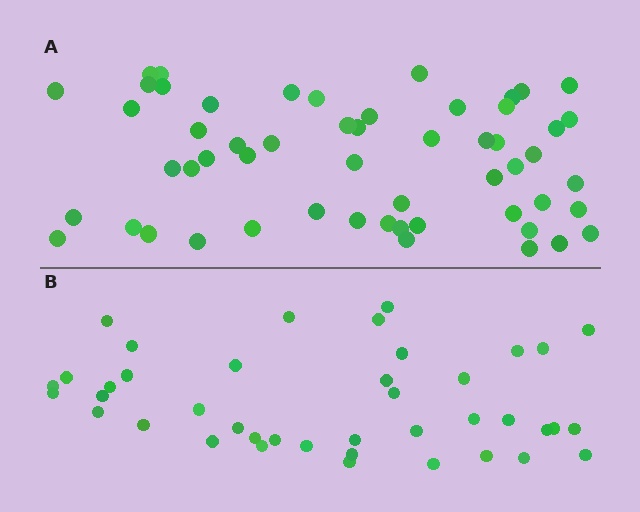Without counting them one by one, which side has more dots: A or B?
Region A (the top region) has more dots.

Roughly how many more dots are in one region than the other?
Region A has approximately 15 more dots than region B.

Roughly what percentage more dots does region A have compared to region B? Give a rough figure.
About 35% more.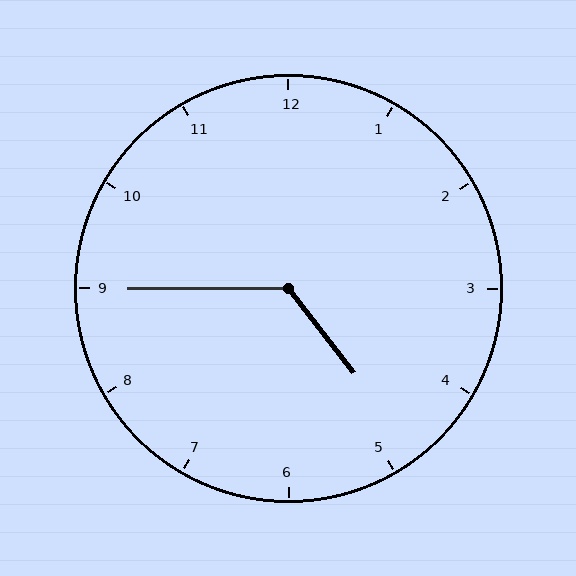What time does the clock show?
4:45.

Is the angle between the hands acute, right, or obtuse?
It is obtuse.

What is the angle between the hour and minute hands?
Approximately 128 degrees.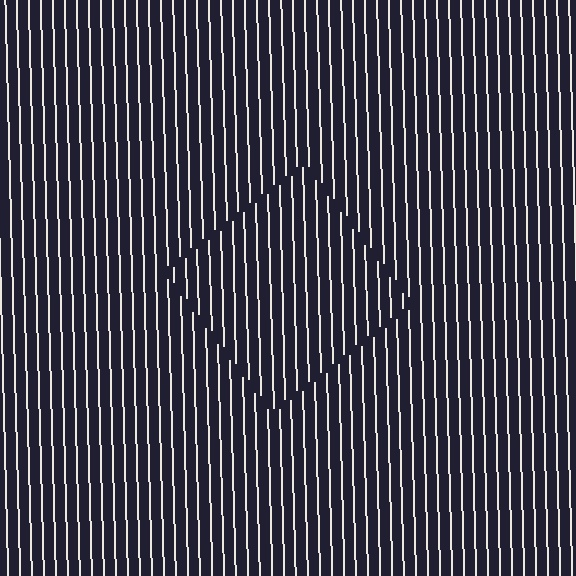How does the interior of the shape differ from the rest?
The interior of the shape contains the same grating, shifted by half a period — the contour is defined by the phase discontinuity where line-ends from the inner and outer gratings abut.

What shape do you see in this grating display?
An illusory square. The interior of the shape contains the same grating, shifted by half a period — the contour is defined by the phase discontinuity where line-ends from the inner and outer gratings abut.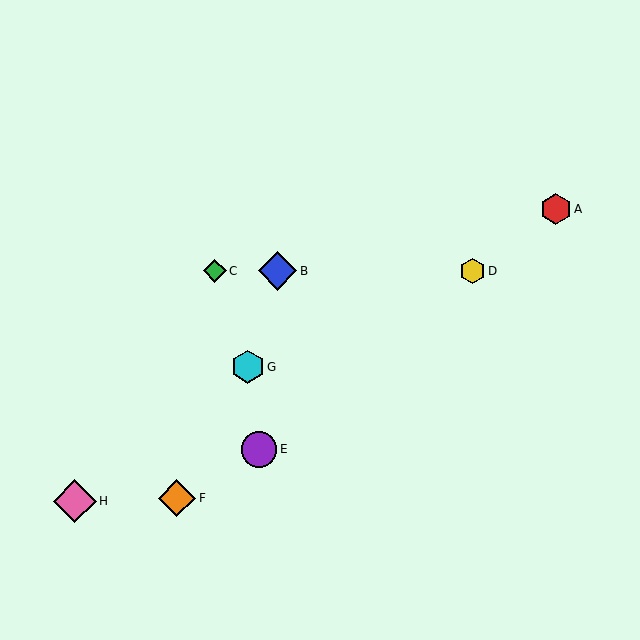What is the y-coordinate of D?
Object D is at y≈271.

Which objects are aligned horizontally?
Objects B, C, D are aligned horizontally.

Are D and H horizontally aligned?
No, D is at y≈271 and H is at y≈501.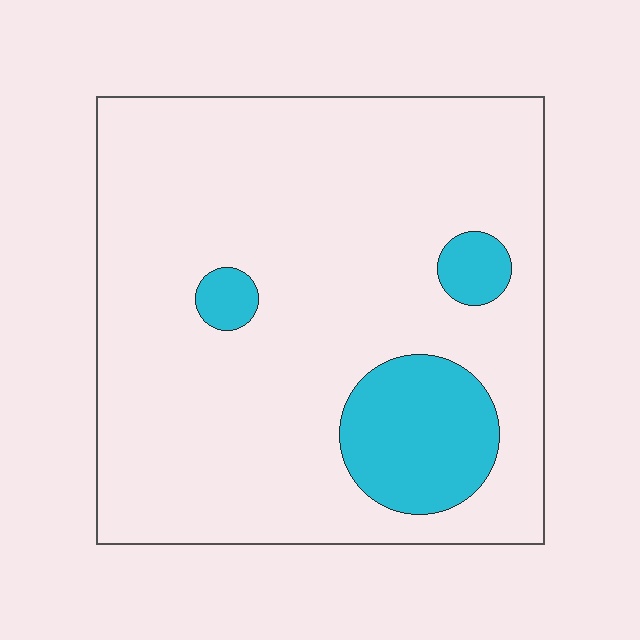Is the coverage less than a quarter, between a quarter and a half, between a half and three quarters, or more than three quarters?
Less than a quarter.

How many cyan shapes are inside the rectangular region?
3.